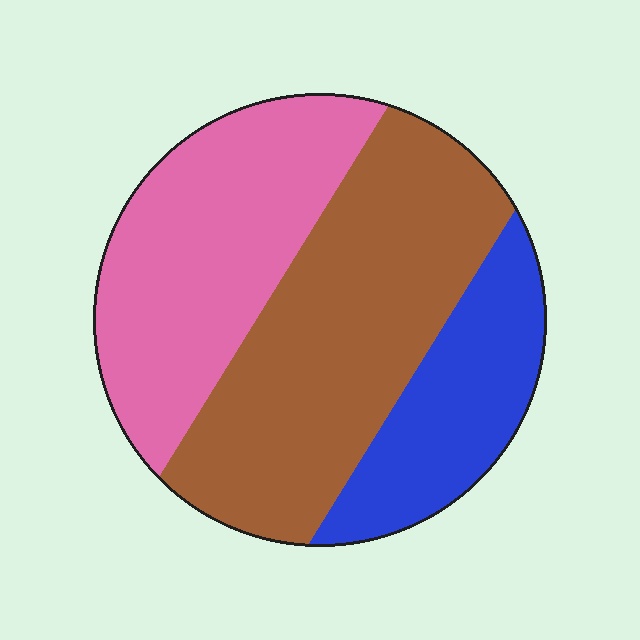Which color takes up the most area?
Brown, at roughly 45%.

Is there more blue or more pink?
Pink.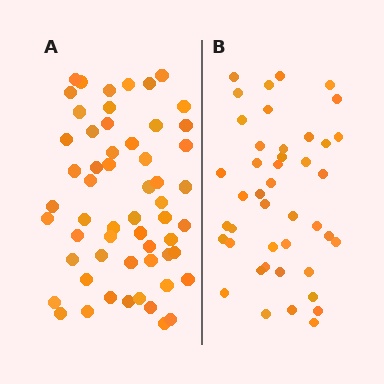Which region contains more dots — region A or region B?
Region A (the left region) has more dots.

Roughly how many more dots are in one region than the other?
Region A has approximately 15 more dots than region B.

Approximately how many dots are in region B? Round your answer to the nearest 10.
About 40 dots. (The exact count is 43, which rounds to 40.)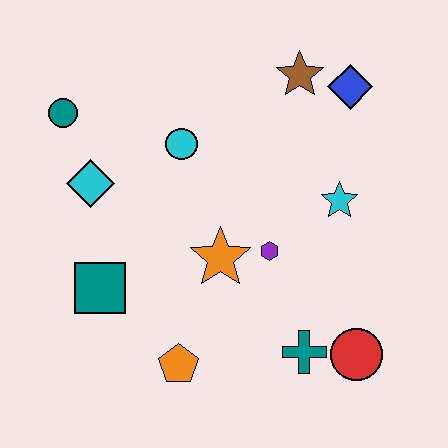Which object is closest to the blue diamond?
The brown star is closest to the blue diamond.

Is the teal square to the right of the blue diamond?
No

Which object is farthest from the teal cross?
The teal circle is farthest from the teal cross.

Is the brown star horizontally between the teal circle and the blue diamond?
Yes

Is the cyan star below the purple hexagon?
No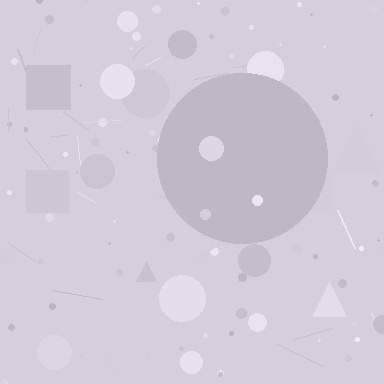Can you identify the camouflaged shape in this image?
The camouflaged shape is a circle.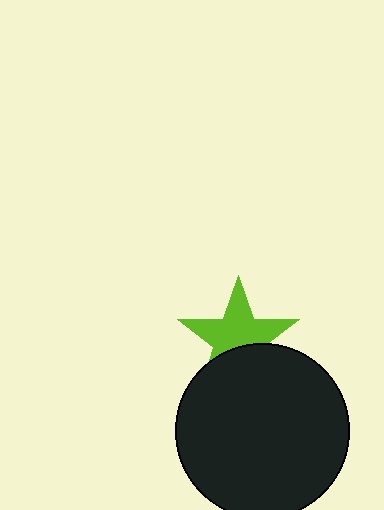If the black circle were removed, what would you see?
You would see the complete lime star.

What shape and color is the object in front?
The object in front is a black circle.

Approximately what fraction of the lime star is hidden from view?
Roughly 35% of the lime star is hidden behind the black circle.